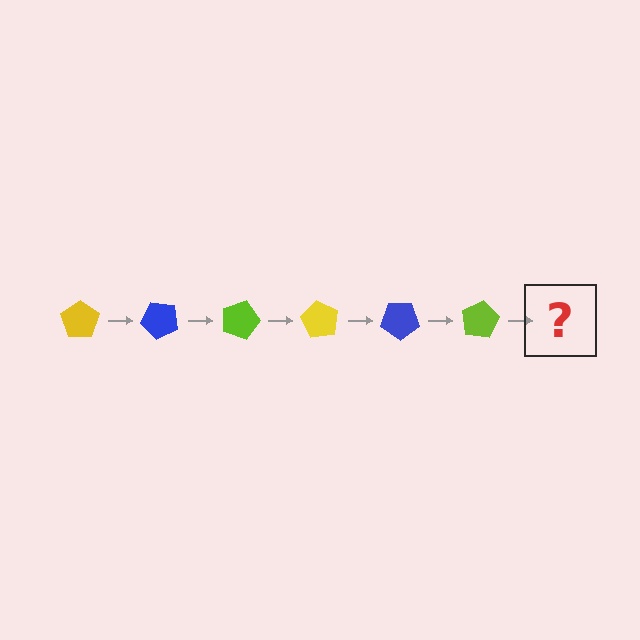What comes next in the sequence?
The next element should be a yellow pentagon, rotated 270 degrees from the start.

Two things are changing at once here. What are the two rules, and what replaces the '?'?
The two rules are that it rotates 45 degrees each step and the color cycles through yellow, blue, and lime. The '?' should be a yellow pentagon, rotated 270 degrees from the start.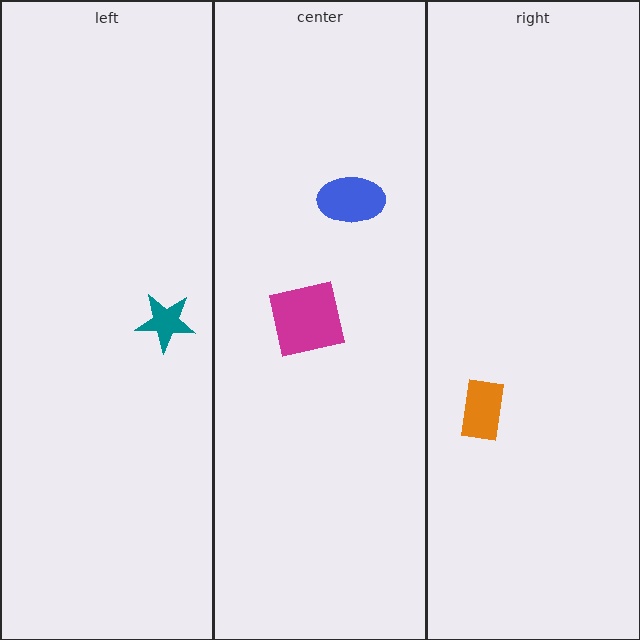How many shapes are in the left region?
1.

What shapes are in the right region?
The orange rectangle.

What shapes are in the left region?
The teal star.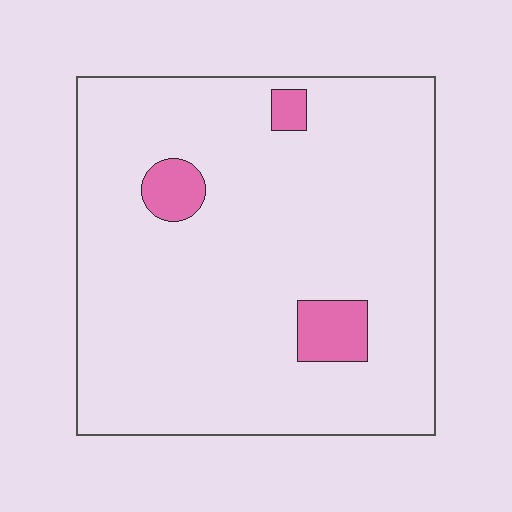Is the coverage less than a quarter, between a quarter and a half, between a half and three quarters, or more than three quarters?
Less than a quarter.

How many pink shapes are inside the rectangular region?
3.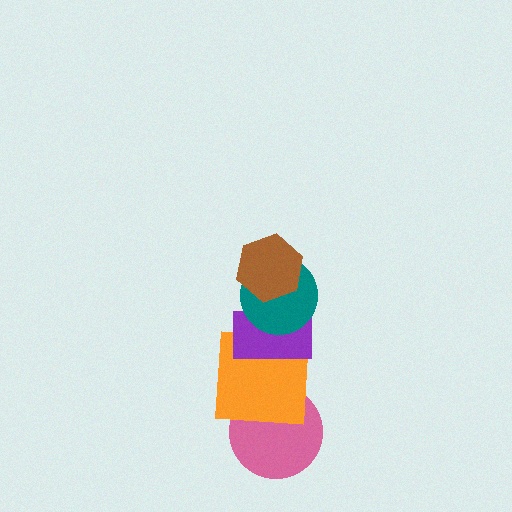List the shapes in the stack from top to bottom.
From top to bottom: the brown hexagon, the teal circle, the purple rectangle, the orange square, the pink circle.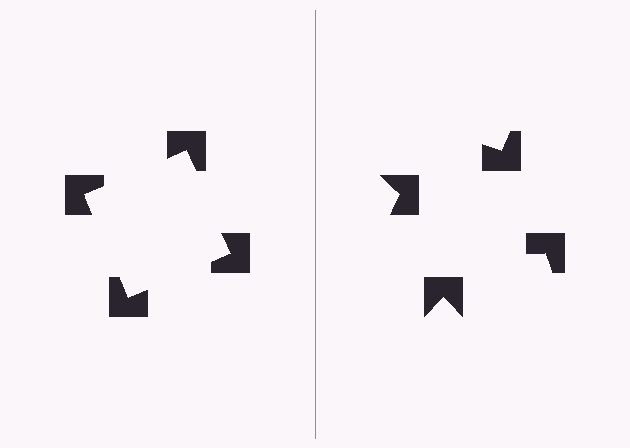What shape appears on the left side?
An illusory square.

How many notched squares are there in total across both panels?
8 — 4 on each side.